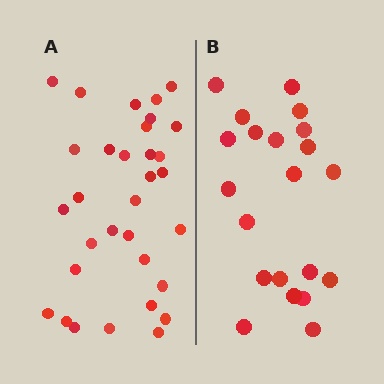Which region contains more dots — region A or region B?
Region A (the left region) has more dots.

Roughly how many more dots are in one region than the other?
Region A has roughly 12 or so more dots than region B.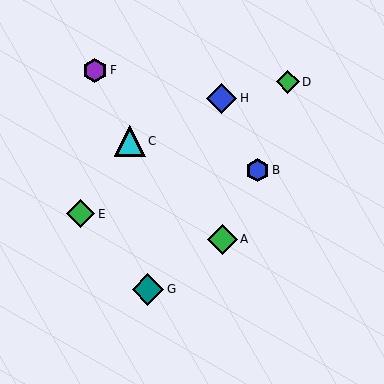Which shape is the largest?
The teal diamond (labeled G) is the largest.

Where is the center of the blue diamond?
The center of the blue diamond is at (222, 98).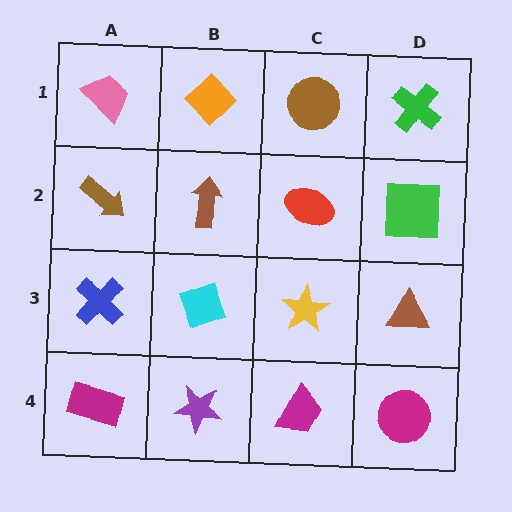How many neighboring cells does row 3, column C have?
4.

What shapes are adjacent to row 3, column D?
A green square (row 2, column D), a magenta circle (row 4, column D), a yellow star (row 3, column C).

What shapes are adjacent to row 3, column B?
A brown arrow (row 2, column B), a purple star (row 4, column B), a blue cross (row 3, column A), a yellow star (row 3, column C).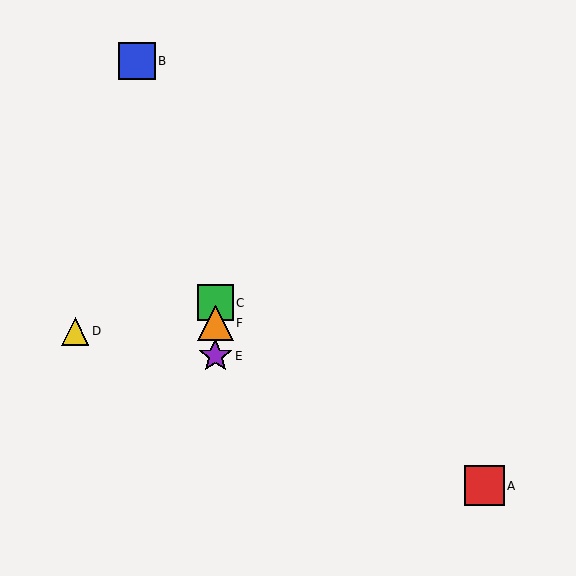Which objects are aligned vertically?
Objects C, E, F are aligned vertically.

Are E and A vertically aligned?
No, E is at x≈215 and A is at x≈485.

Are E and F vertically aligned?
Yes, both are at x≈215.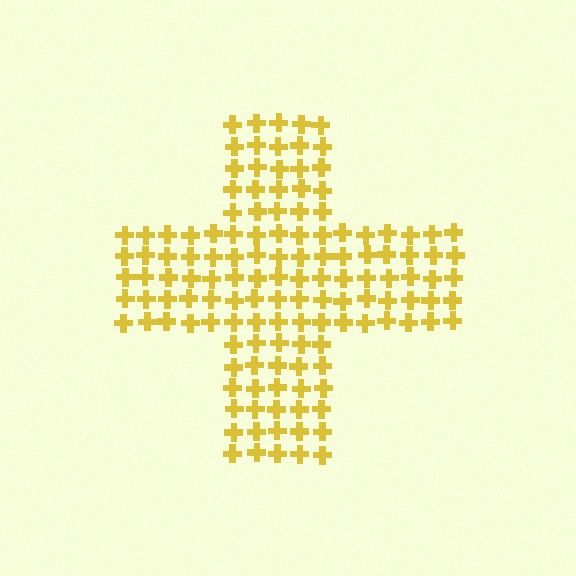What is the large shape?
The large shape is a cross.